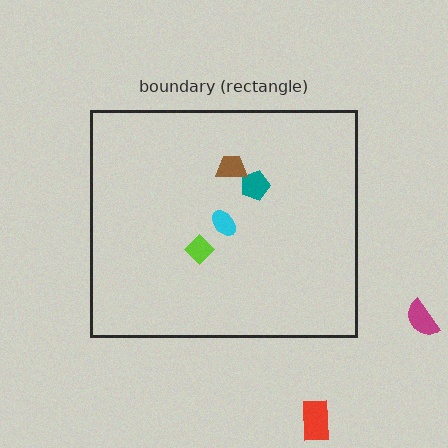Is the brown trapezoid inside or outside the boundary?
Inside.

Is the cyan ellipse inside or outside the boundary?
Inside.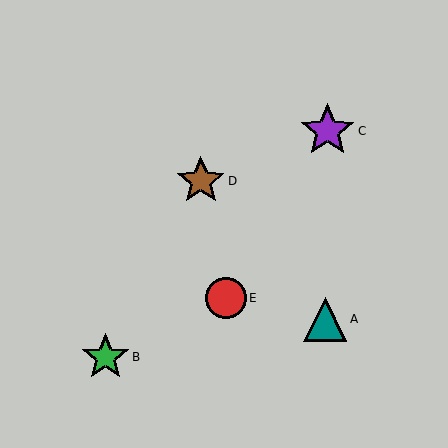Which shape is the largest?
The purple star (labeled C) is the largest.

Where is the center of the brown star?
The center of the brown star is at (201, 181).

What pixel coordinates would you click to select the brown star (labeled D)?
Click at (201, 181) to select the brown star D.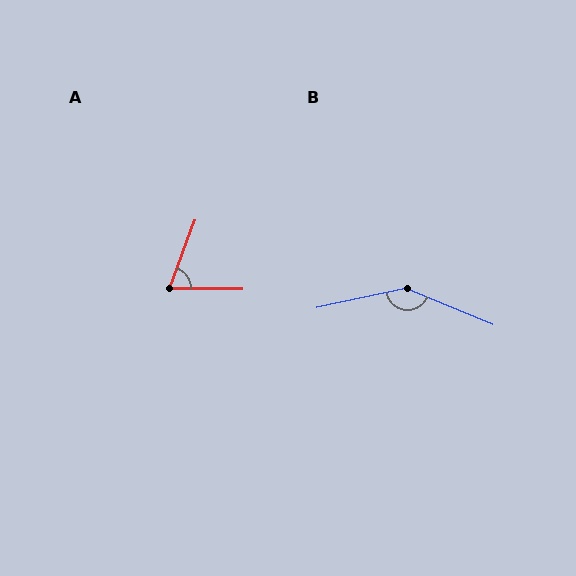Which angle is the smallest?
A, at approximately 70 degrees.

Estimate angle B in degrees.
Approximately 145 degrees.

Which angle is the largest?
B, at approximately 145 degrees.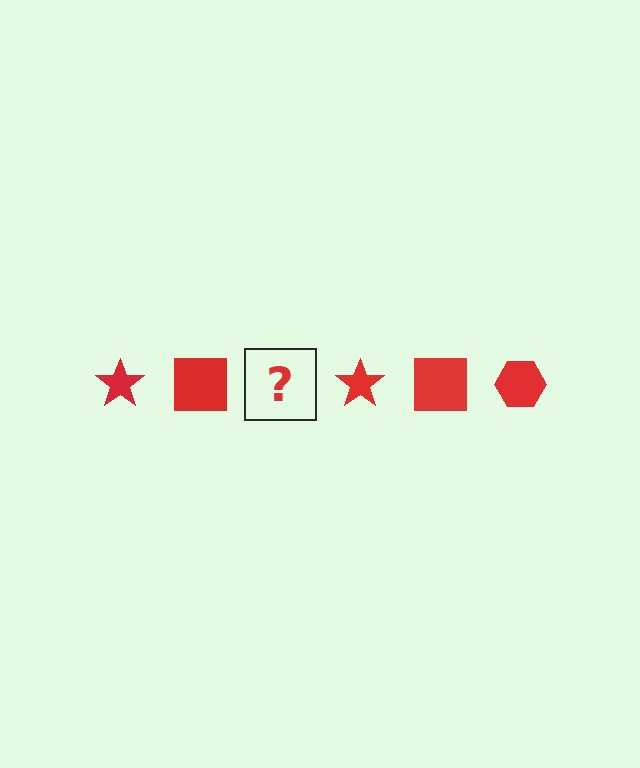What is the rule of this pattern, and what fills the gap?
The rule is that the pattern cycles through star, square, hexagon shapes in red. The gap should be filled with a red hexagon.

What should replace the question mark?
The question mark should be replaced with a red hexagon.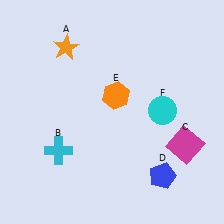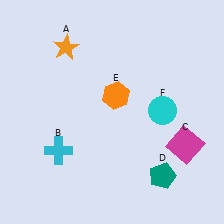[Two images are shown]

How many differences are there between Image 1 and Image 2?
There is 1 difference between the two images.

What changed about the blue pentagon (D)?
In Image 1, D is blue. In Image 2, it changed to teal.